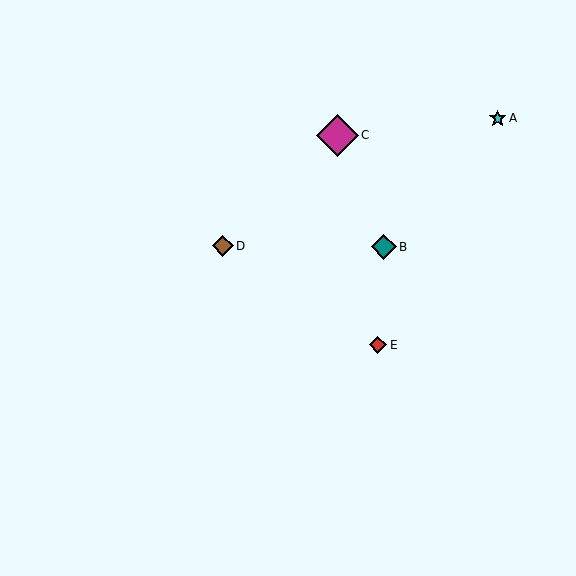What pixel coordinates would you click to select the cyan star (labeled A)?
Click at (498, 118) to select the cyan star A.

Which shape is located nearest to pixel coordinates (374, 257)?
The teal diamond (labeled B) at (384, 247) is nearest to that location.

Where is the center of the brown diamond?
The center of the brown diamond is at (223, 246).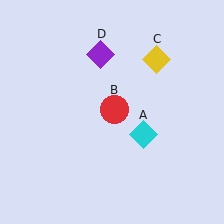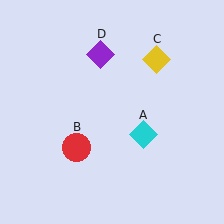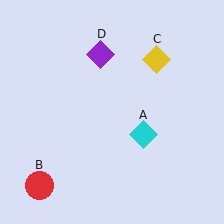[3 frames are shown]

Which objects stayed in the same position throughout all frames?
Cyan diamond (object A) and yellow diamond (object C) and purple diamond (object D) remained stationary.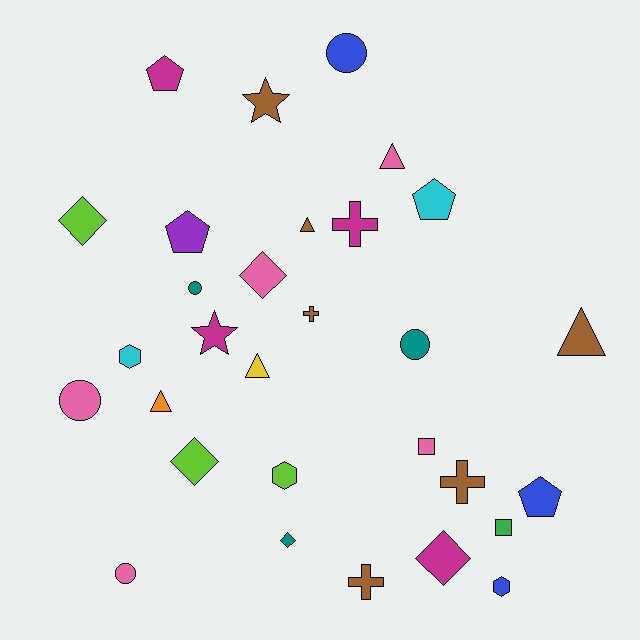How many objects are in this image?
There are 30 objects.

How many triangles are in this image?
There are 5 triangles.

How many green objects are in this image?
There is 1 green object.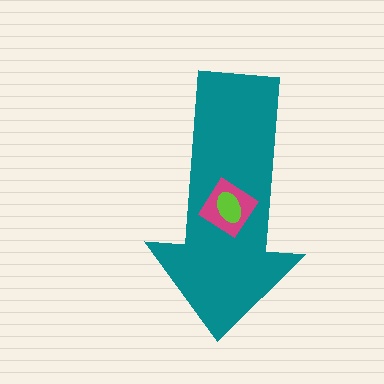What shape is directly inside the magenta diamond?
The lime ellipse.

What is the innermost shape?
The lime ellipse.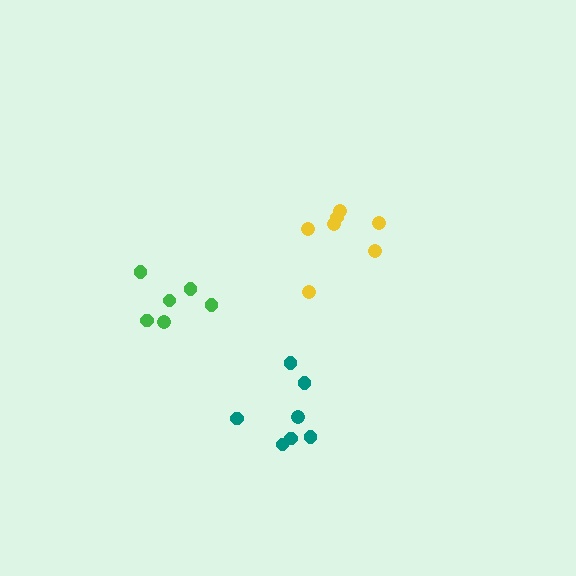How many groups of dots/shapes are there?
There are 3 groups.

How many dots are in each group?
Group 1: 7 dots, Group 2: 7 dots, Group 3: 6 dots (20 total).